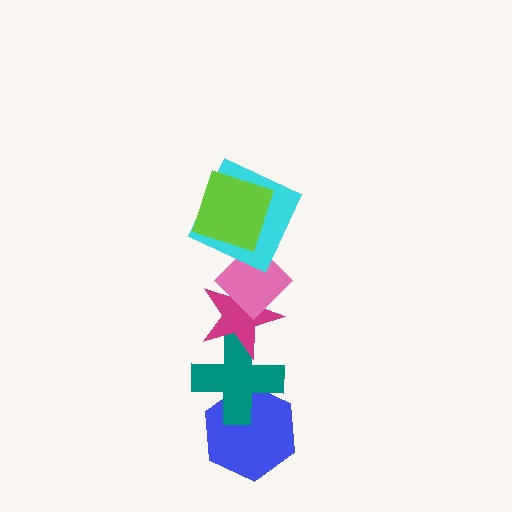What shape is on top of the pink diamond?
The cyan square is on top of the pink diamond.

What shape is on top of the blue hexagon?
The teal cross is on top of the blue hexagon.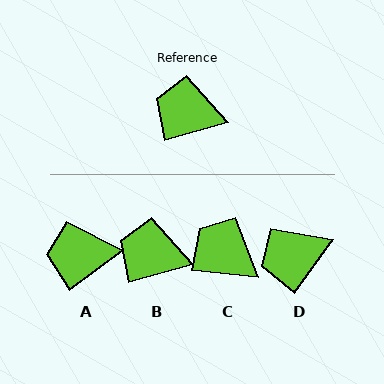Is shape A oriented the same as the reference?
No, it is off by about 22 degrees.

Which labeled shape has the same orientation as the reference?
B.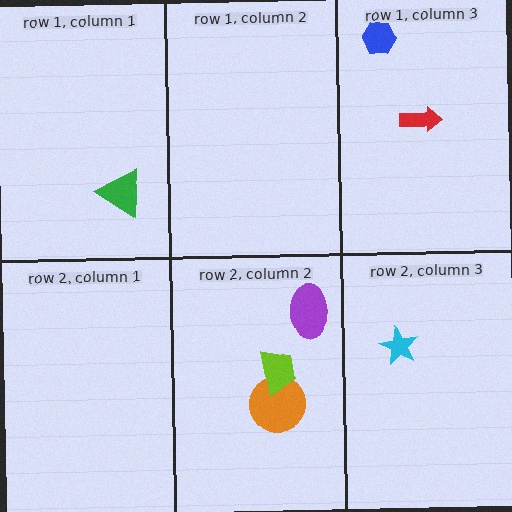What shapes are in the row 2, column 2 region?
The orange circle, the purple ellipse, the lime trapezoid.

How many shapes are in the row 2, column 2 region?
3.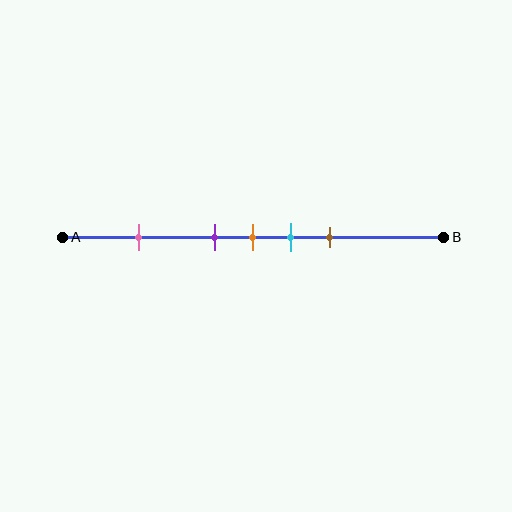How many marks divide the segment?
There are 5 marks dividing the segment.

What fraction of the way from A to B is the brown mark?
The brown mark is approximately 70% (0.7) of the way from A to B.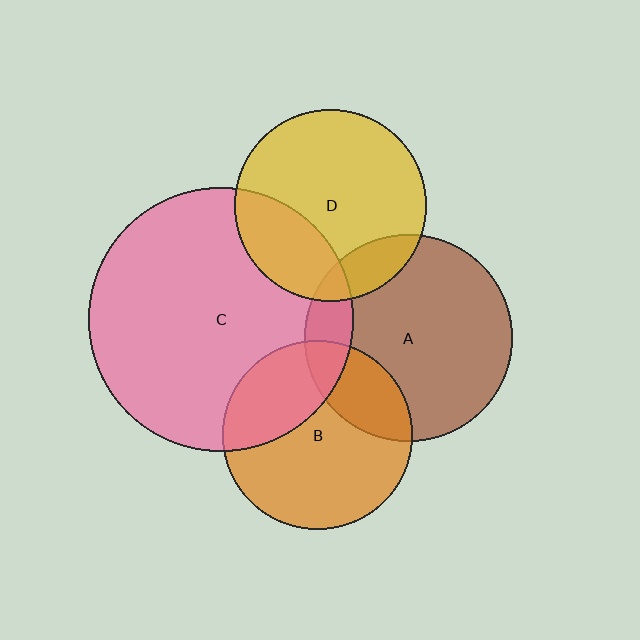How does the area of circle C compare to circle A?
Approximately 1.6 times.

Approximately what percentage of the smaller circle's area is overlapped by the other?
Approximately 15%.